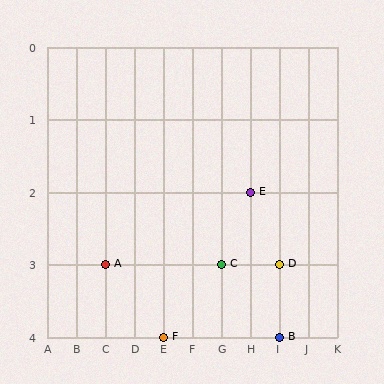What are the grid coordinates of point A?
Point A is at grid coordinates (C, 3).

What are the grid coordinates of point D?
Point D is at grid coordinates (I, 3).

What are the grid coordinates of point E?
Point E is at grid coordinates (H, 2).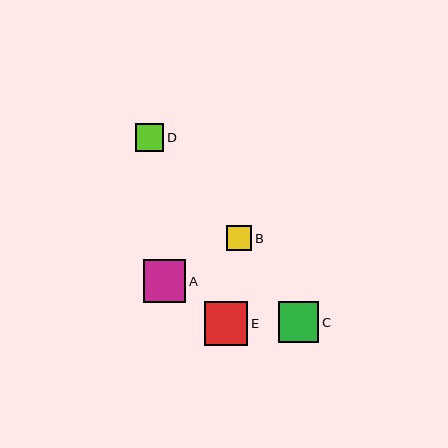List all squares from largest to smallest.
From largest to smallest: E, A, C, D, B.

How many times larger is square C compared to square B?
Square C is approximately 1.6 times the size of square B.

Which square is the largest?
Square E is the largest with a size of approximately 44 pixels.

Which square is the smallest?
Square B is the smallest with a size of approximately 25 pixels.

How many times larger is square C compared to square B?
Square C is approximately 1.6 times the size of square B.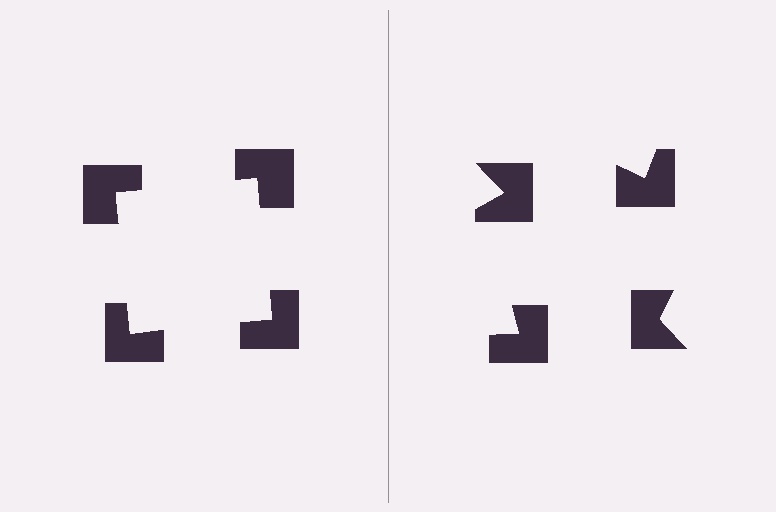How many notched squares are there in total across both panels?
8 — 4 on each side.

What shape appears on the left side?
An illusory square.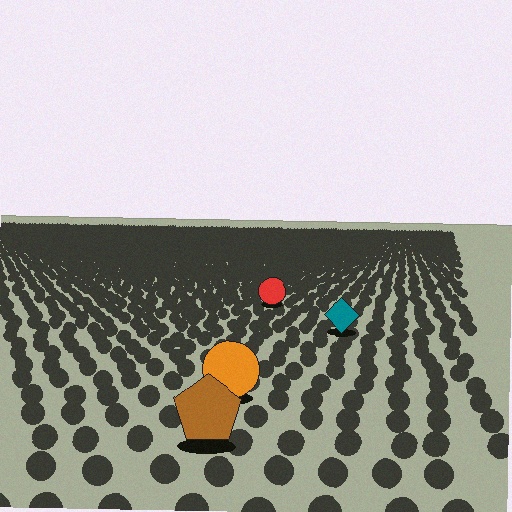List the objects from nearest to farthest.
From nearest to farthest: the brown pentagon, the orange circle, the teal diamond, the red circle.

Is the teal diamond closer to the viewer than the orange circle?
No. The orange circle is closer — you can tell from the texture gradient: the ground texture is coarser near it.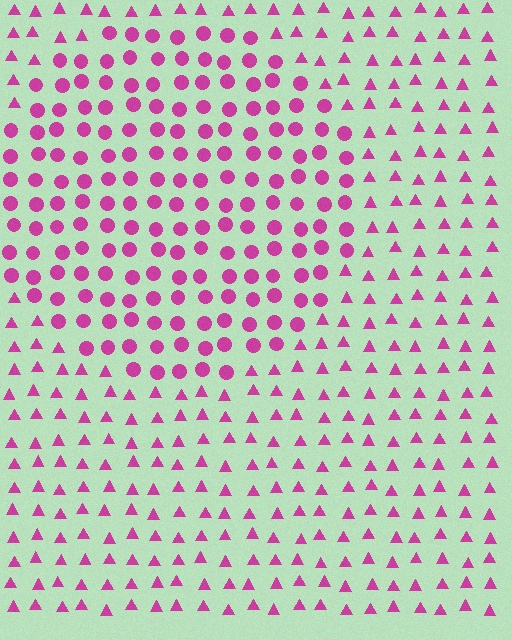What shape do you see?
I see a circle.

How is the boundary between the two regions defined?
The boundary is defined by a change in element shape: circles inside vs. triangles outside. All elements share the same color and spacing.